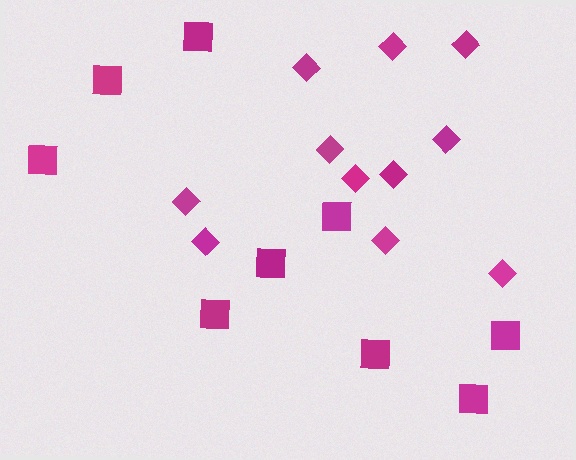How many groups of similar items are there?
There are 2 groups: one group of squares (9) and one group of diamonds (11).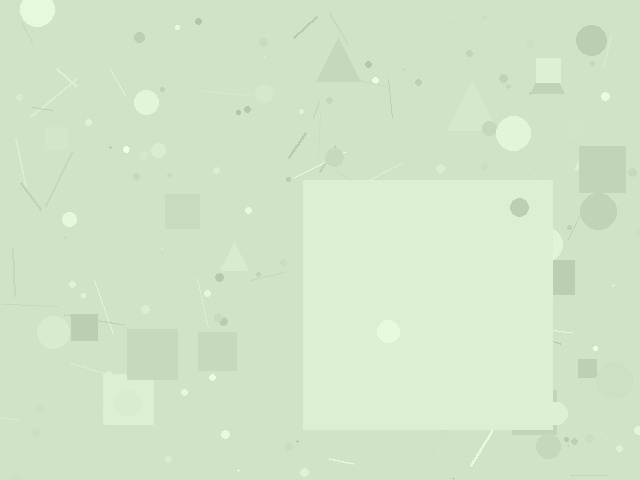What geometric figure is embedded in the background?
A square is embedded in the background.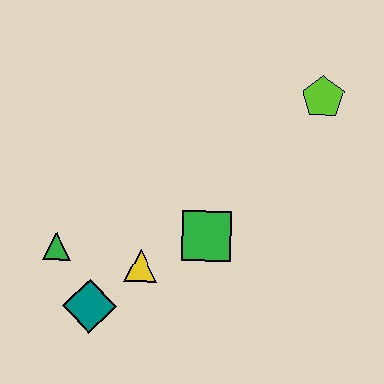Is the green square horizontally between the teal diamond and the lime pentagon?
Yes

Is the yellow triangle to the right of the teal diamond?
Yes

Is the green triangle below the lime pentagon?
Yes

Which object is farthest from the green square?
The lime pentagon is farthest from the green square.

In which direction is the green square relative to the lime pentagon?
The green square is below the lime pentagon.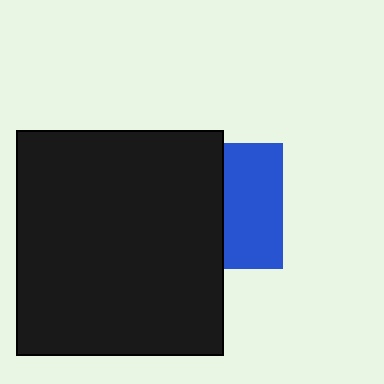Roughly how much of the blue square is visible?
About half of it is visible (roughly 48%).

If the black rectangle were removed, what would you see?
You would see the complete blue square.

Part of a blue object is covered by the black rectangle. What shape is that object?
It is a square.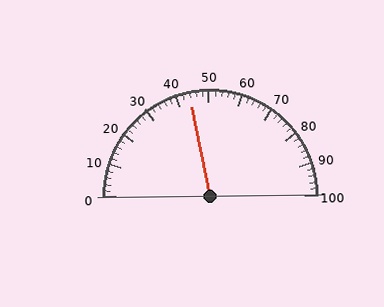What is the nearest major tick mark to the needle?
The nearest major tick mark is 40.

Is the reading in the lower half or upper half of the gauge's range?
The reading is in the lower half of the range (0 to 100).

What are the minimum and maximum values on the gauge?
The gauge ranges from 0 to 100.